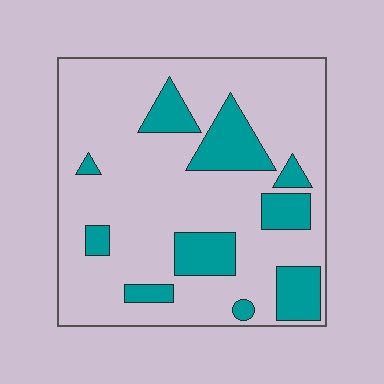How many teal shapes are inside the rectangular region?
10.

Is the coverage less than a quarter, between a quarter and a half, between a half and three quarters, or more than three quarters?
Less than a quarter.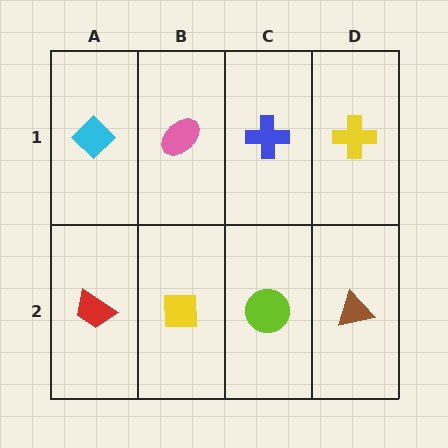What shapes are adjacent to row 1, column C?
A lime circle (row 2, column C), a pink ellipse (row 1, column B), a yellow cross (row 1, column D).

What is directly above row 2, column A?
A cyan diamond.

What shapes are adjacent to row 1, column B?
A yellow square (row 2, column B), a cyan diamond (row 1, column A), a blue cross (row 1, column C).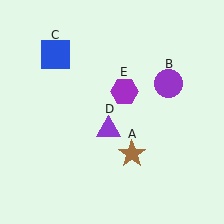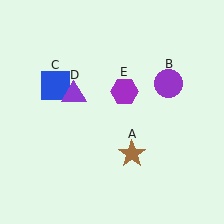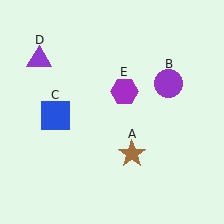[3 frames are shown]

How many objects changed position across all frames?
2 objects changed position: blue square (object C), purple triangle (object D).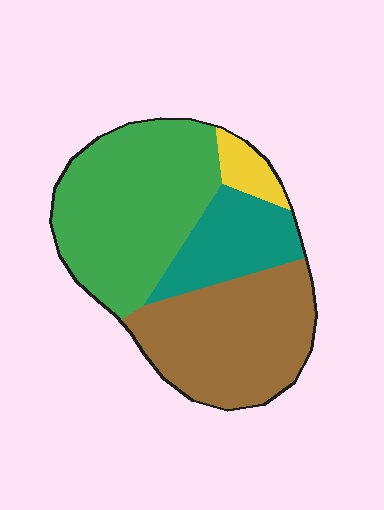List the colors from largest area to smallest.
From largest to smallest: green, brown, teal, yellow.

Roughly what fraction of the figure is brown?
Brown takes up about one third (1/3) of the figure.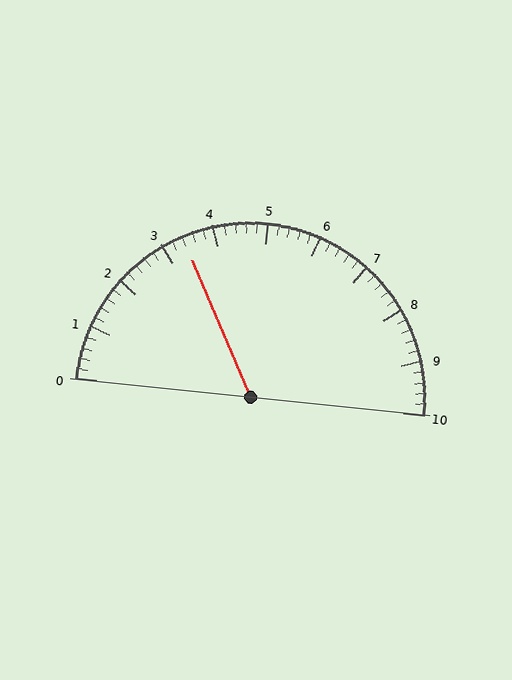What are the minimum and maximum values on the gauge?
The gauge ranges from 0 to 10.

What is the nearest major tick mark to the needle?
The nearest major tick mark is 3.